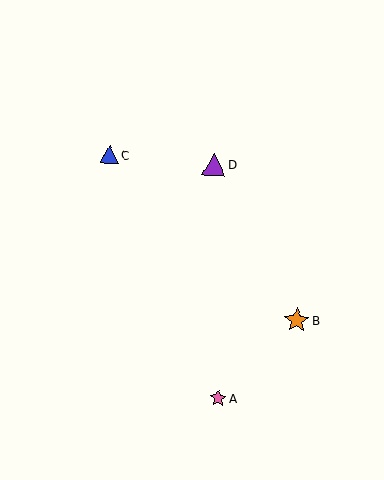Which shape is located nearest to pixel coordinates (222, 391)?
The pink star (labeled A) at (218, 398) is nearest to that location.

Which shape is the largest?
The orange star (labeled B) is the largest.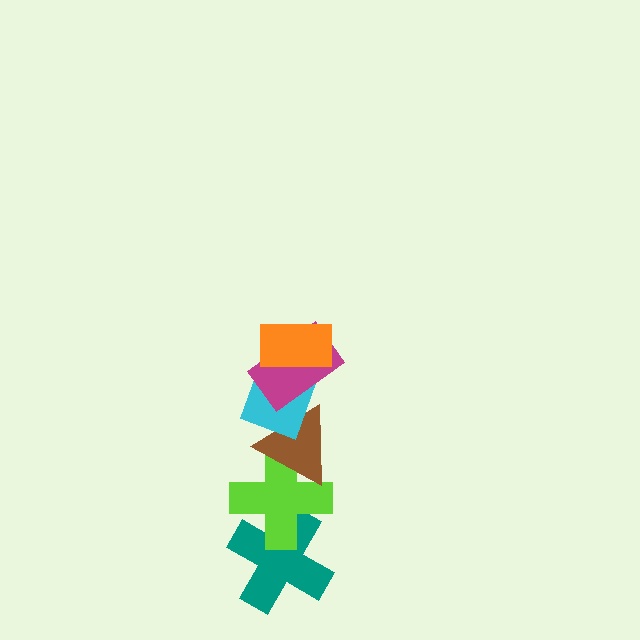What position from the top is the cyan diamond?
The cyan diamond is 3rd from the top.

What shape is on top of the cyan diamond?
The magenta rectangle is on top of the cyan diamond.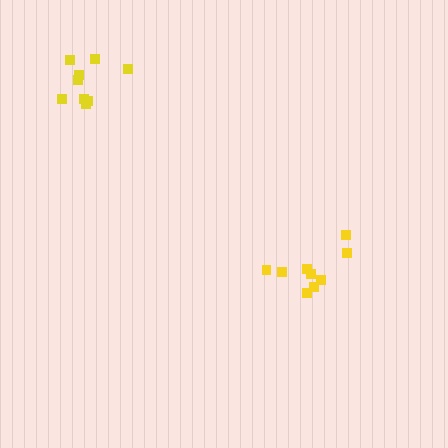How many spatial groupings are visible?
There are 2 spatial groupings.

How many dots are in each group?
Group 1: 9 dots, Group 2: 9 dots (18 total).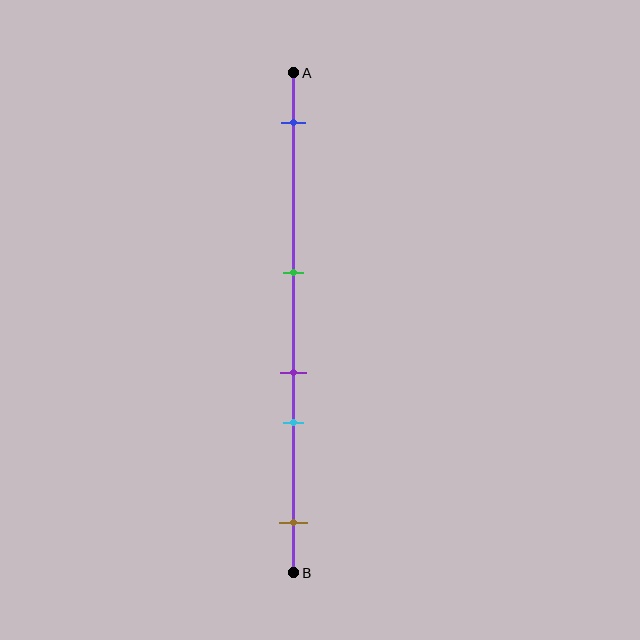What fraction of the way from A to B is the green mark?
The green mark is approximately 40% (0.4) of the way from A to B.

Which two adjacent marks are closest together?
The purple and cyan marks are the closest adjacent pair.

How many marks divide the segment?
There are 5 marks dividing the segment.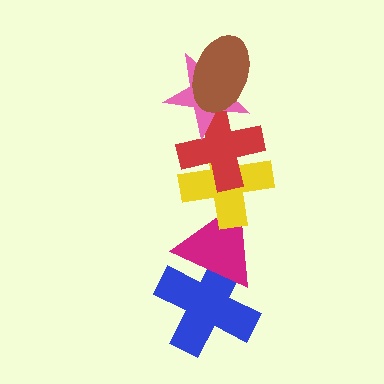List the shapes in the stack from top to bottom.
From top to bottom: the brown ellipse, the pink star, the red cross, the yellow cross, the magenta triangle, the blue cross.